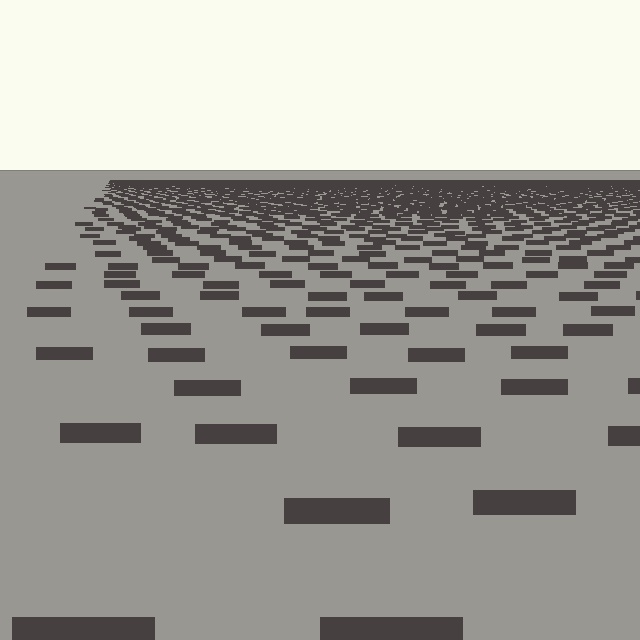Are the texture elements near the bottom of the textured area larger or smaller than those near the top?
Larger. Near the bottom, elements are closer to the viewer and appear at a bigger on-screen size.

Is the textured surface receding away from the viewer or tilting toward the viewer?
The surface is receding away from the viewer. Texture elements get smaller and denser toward the top.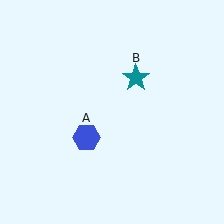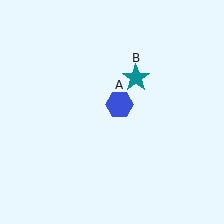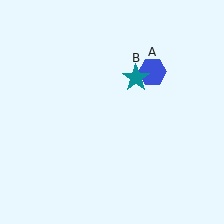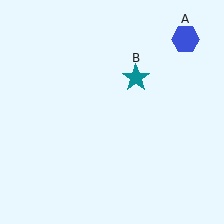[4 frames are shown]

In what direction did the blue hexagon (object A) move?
The blue hexagon (object A) moved up and to the right.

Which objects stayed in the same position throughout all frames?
Teal star (object B) remained stationary.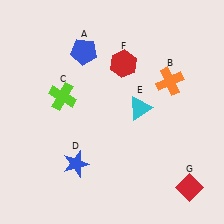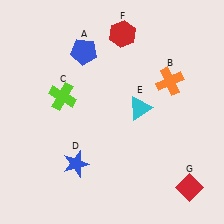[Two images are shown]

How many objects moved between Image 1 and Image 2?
1 object moved between the two images.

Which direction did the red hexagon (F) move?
The red hexagon (F) moved up.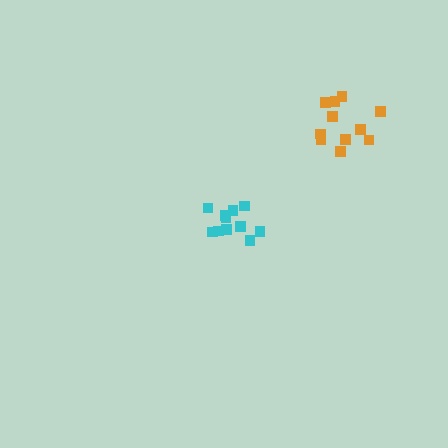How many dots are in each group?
Group 1: 11 dots, Group 2: 11 dots (22 total).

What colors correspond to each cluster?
The clusters are colored: cyan, orange.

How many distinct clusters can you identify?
There are 2 distinct clusters.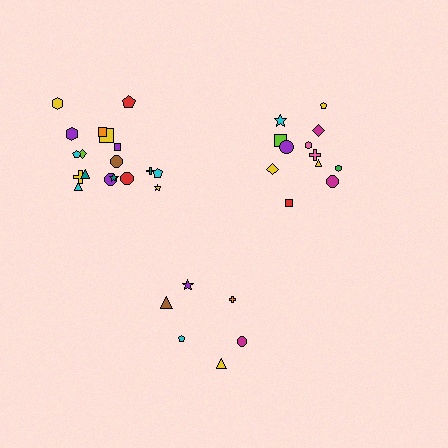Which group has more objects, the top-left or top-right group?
The top-left group.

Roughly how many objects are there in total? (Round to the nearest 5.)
Roughly 35 objects in total.